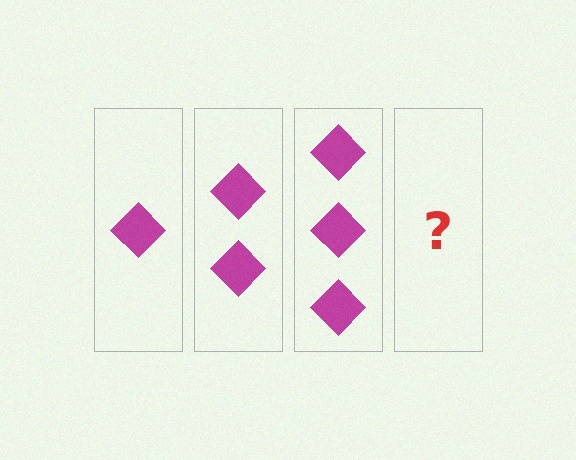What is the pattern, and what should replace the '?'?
The pattern is that each step adds one more diamond. The '?' should be 4 diamonds.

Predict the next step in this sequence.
The next step is 4 diamonds.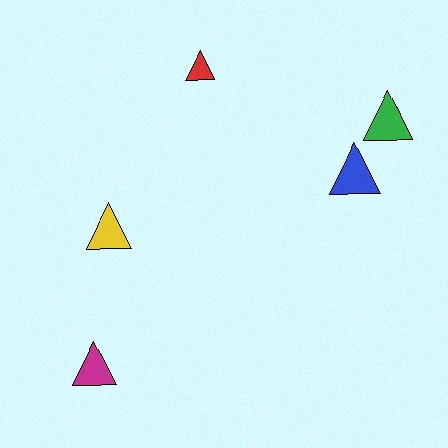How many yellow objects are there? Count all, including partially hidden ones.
There is 1 yellow object.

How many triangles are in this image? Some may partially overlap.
There are 5 triangles.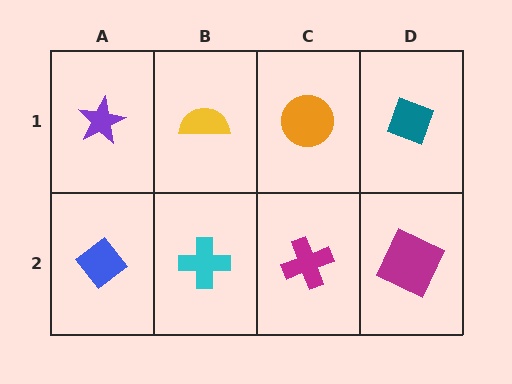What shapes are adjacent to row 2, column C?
An orange circle (row 1, column C), a cyan cross (row 2, column B), a magenta square (row 2, column D).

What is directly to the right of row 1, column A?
A yellow semicircle.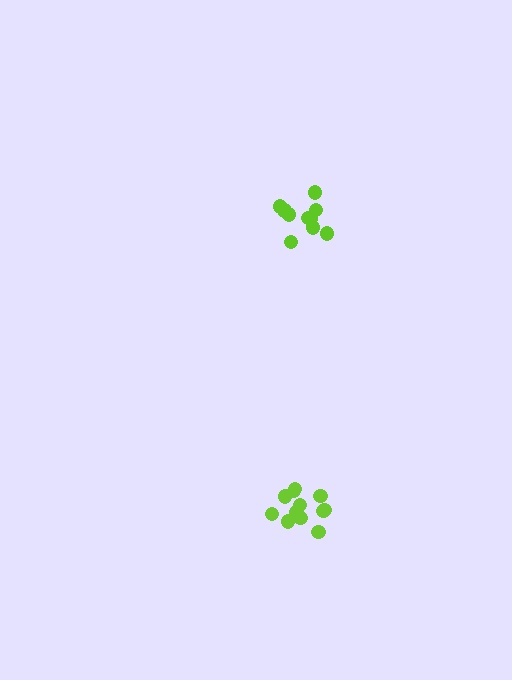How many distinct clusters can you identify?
There are 2 distinct clusters.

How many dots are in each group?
Group 1: 10 dots, Group 2: 13 dots (23 total).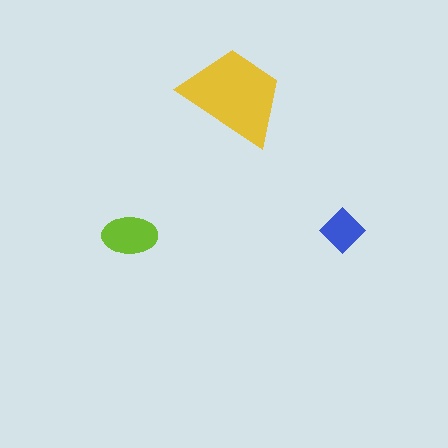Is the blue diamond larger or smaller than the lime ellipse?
Smaller.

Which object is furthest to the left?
The lime ellipse is leftmost.